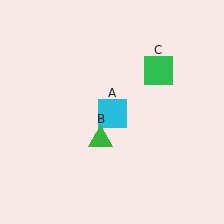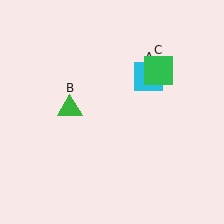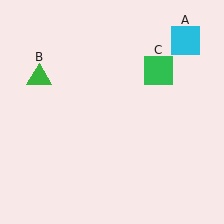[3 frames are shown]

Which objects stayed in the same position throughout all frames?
Green square (object C) remained stationary.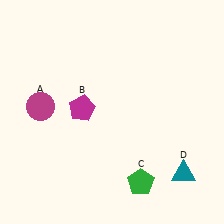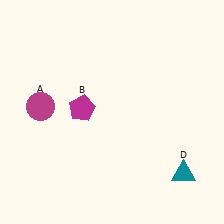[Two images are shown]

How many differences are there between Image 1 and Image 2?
There is 1 difference between the two images.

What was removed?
The green pentagon (C) was removed in Image 2.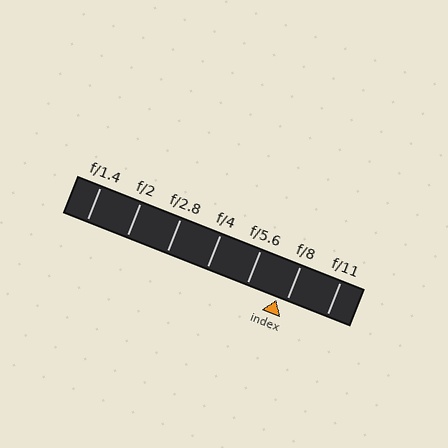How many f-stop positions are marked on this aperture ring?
There are 7 f-stop positions marked.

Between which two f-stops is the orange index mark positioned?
The index mark is between f/5.6 and f/8.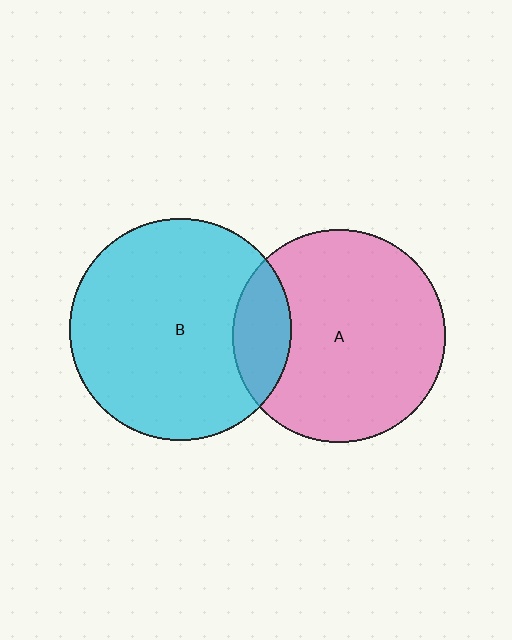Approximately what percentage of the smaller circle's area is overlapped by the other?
Approximately 15%.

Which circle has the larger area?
Circle B (cyan).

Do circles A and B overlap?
Yes.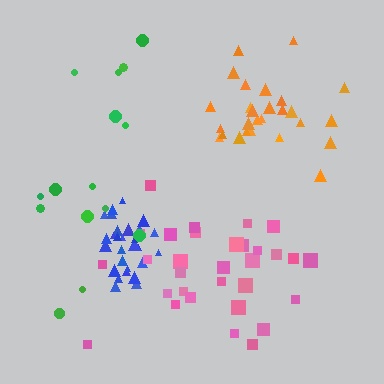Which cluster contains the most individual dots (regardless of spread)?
Pink (32).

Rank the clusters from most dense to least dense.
blue, orange, pink, green.